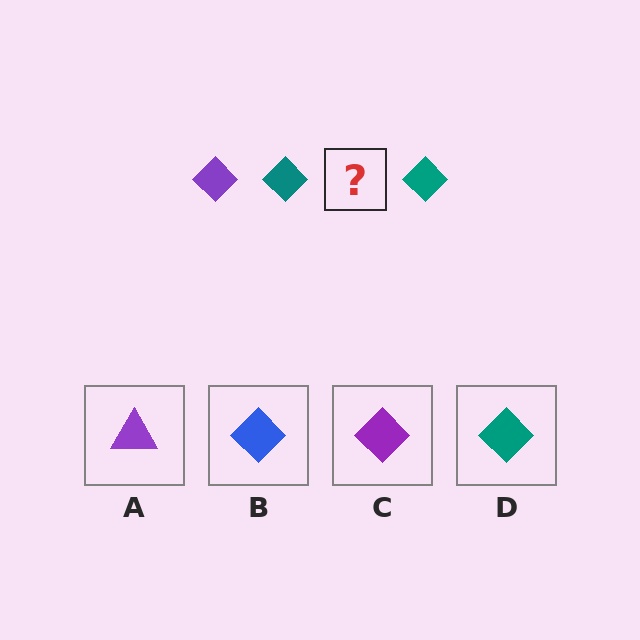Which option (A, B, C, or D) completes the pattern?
C.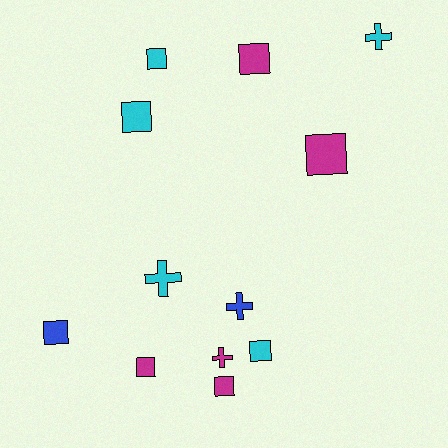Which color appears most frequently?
Magenta, with 5 objects.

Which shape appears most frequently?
Square, with 8 objects.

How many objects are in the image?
There are 12 objects.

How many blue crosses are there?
There is 1 blue cross.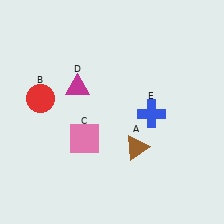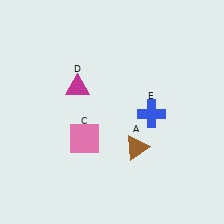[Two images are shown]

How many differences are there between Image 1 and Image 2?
There is 1 difference between the two images.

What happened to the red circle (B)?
The red circle (B) was removed in Image 2. It was in the top-left area of Image 1.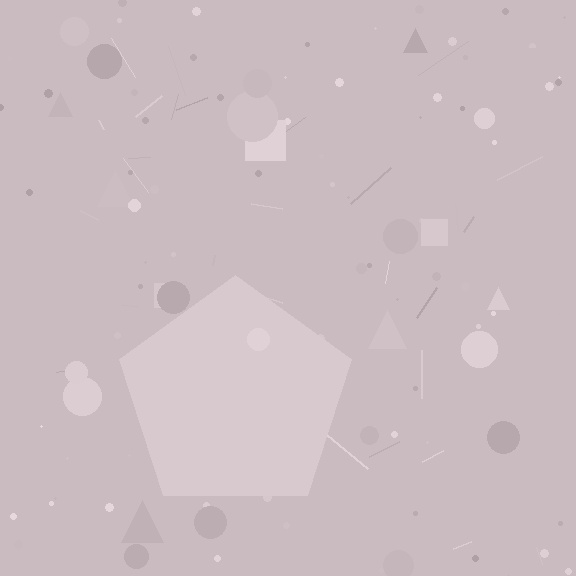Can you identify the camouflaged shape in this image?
The camouflaged shape is a pentagon.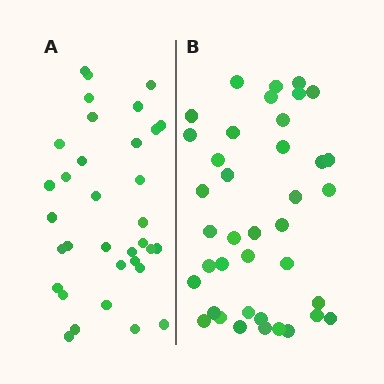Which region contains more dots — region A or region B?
Region B (the right region) has more dots.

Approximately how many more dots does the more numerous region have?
Region B has about 5 more dots than region A.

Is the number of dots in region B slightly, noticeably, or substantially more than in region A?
Region B has only slightly more — the two regions are fairly close. The ratio is roughly 1.1 to 1.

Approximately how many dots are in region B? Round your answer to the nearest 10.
About 40 dots. (The exact count is 39, which rounds to 40.)